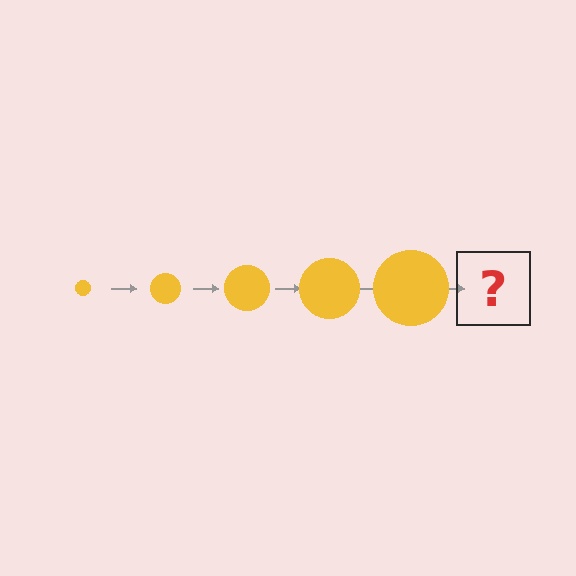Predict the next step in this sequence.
The next step is a yellow circle, larger than the previous one.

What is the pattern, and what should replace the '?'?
The pattern is that the circle gets progressively larger each step. The '?' should be a yellow circle, larger than the previous one.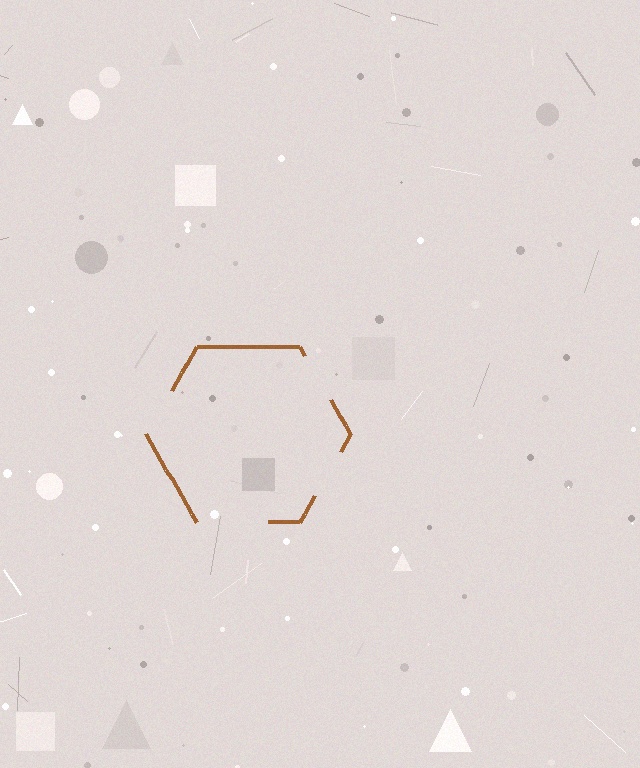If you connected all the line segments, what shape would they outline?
They would outline a hexagon.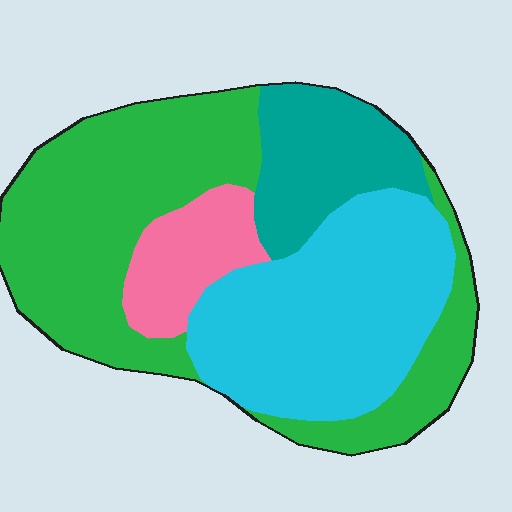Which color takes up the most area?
Green, at roughly 45%.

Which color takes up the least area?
Pink, at roughly 10%.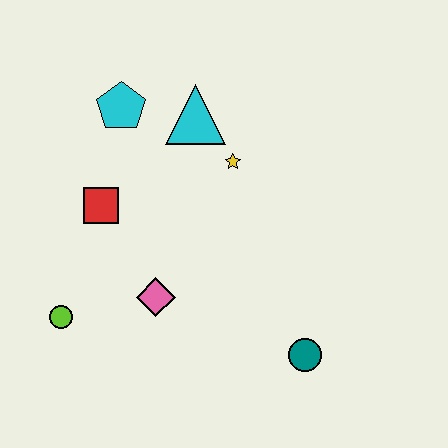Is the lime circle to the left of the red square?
Yes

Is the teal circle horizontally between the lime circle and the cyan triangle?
No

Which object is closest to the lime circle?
The pink diamond is closest to the lime circle.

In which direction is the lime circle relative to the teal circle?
The lime circle is to the left of the teal circle.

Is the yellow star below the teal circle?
No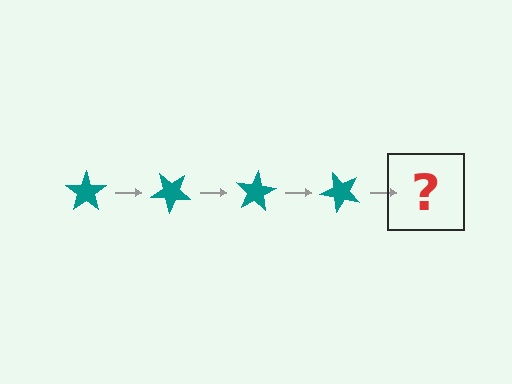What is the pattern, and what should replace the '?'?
The pattern is that the star rotates 40 degrees each step. The '?' should be a teal star rotated 160 degrees.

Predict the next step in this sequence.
The next step is a teal star rotated 160 degrees.